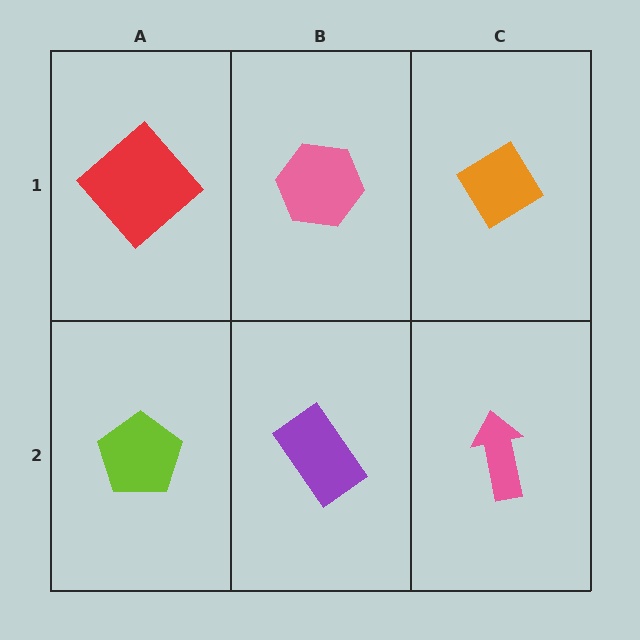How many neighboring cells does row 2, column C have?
2.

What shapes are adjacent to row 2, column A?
A red diamond (row 1, column A), a purple rectangle (row 2, column B).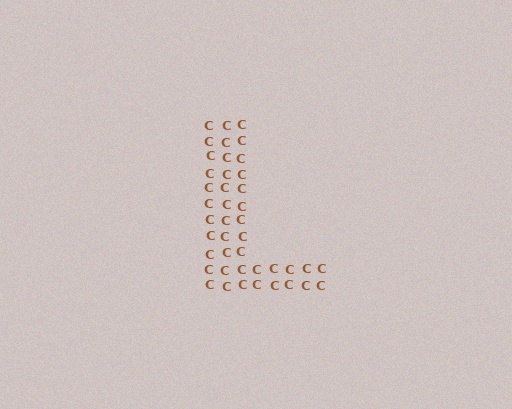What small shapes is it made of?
It is made of small letter C's.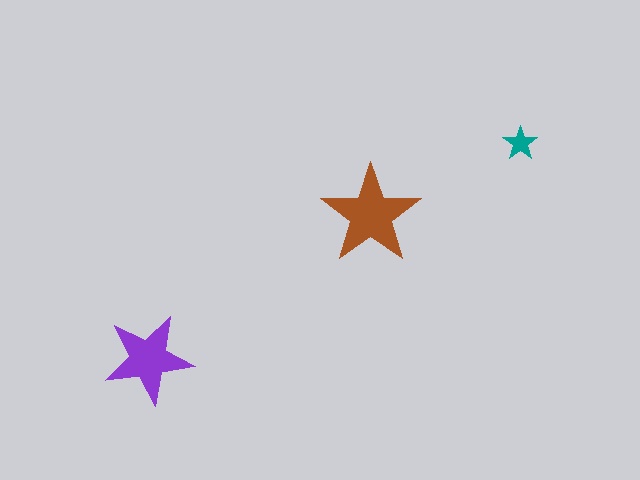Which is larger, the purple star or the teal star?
The purple one.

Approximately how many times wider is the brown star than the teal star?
About 3 times wider.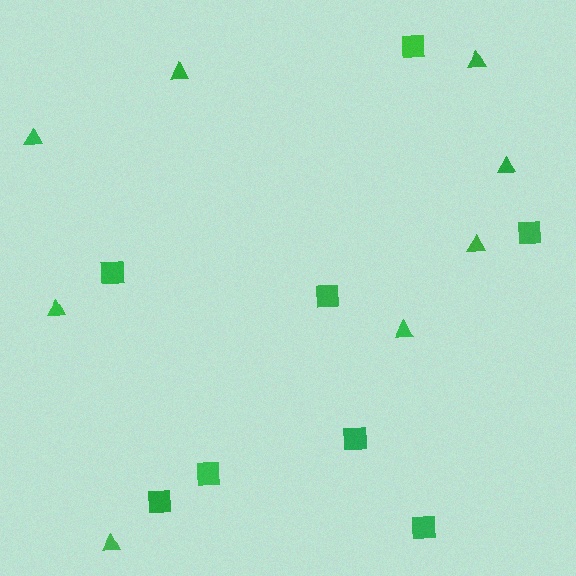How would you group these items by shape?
There are 2 groups: one group of squares (8) and one group of triangles (8).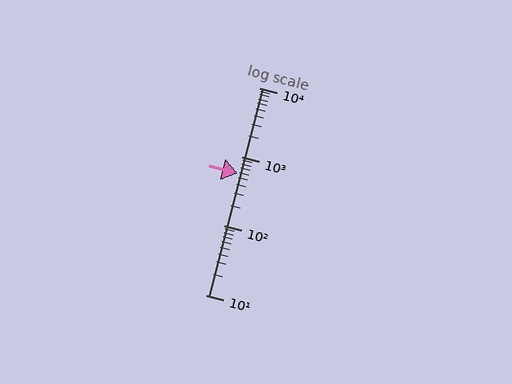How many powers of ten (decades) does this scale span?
The scale spans 3 decades, from 10 to 10000.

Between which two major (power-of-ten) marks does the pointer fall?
The pointer is between 100 and 1000.